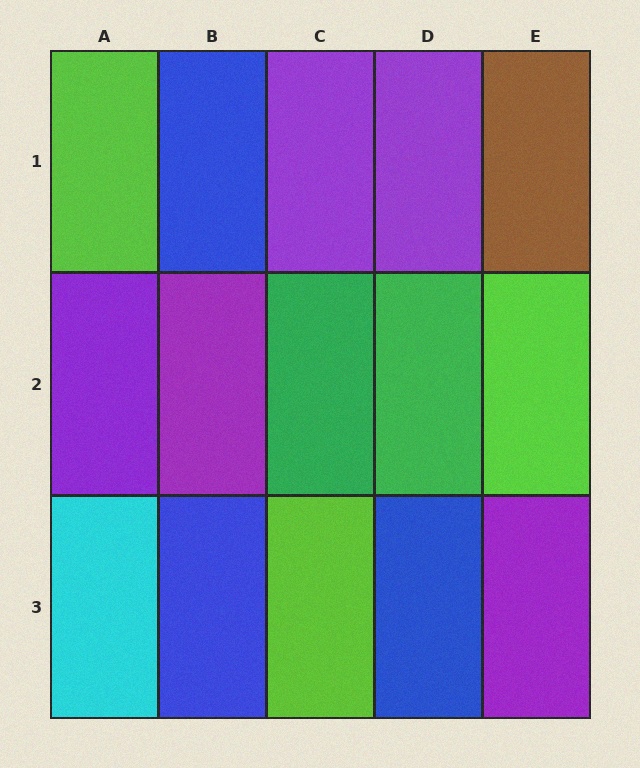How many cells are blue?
3 cells are blue.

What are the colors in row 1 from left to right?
Lime, blue, purple, purple, brown.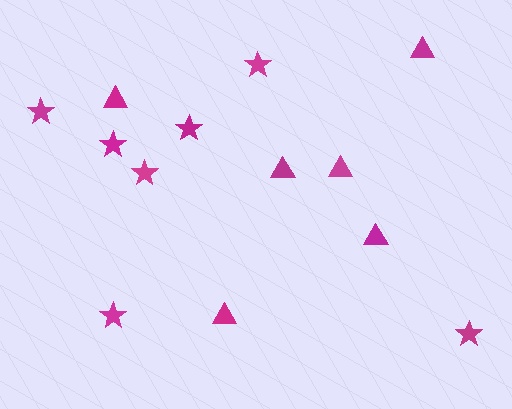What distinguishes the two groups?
There are 2 groups: one group of stars (7) and one group of triangles (6).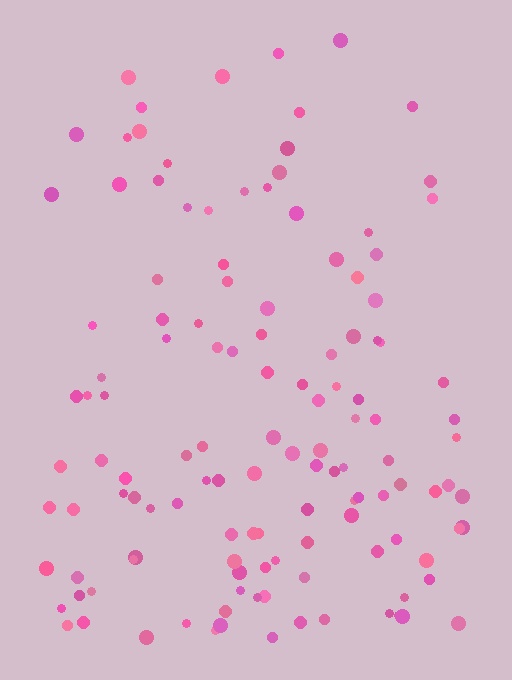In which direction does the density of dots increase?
From top to bottom, with the bottom side densest.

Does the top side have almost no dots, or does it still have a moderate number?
Still a moderate number, just noticeably fewer than the bottom.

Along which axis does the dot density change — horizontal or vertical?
Vertical.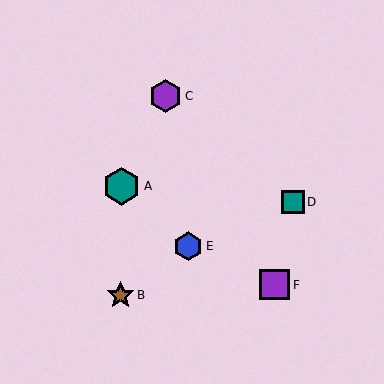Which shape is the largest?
The teal hexagon (labeled A) is the largest.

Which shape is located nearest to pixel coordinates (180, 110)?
The purple hexagon (labeled C) at (165, 96) is nearest to that location.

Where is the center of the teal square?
The center of the teal square is at (293, 202).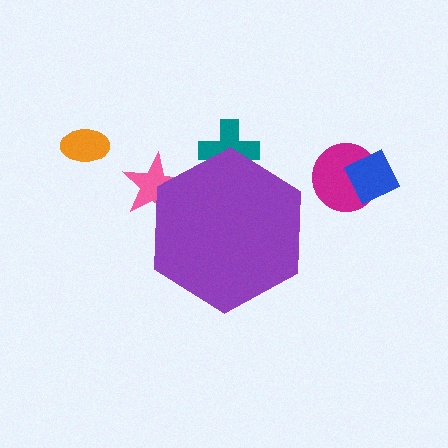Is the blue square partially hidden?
No, the blue square is fully visible.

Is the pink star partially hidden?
Yes, the pink star is partially hidden behind the purple hexagon.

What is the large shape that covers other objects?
A purple hexagon.